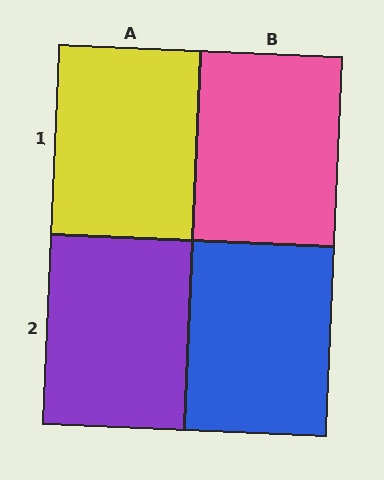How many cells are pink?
1 cell is pink.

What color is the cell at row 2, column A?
Purple.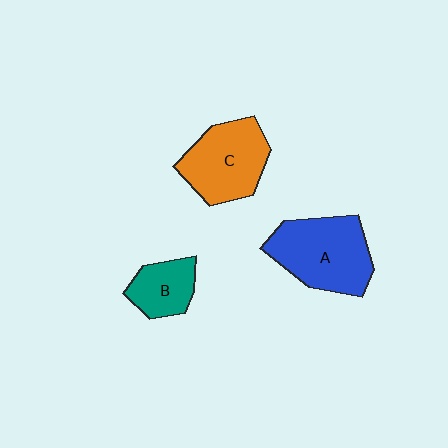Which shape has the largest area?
Shape A (blue).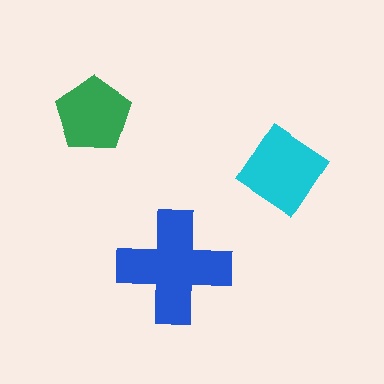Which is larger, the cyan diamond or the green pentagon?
The cyan diamond.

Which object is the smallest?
The green pentagon.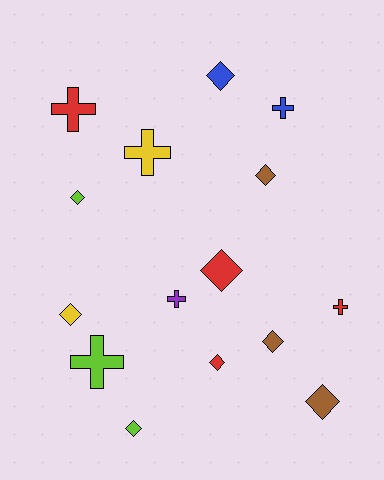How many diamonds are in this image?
There are 9 diamonds.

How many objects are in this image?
There are 15 objects.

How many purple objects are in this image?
There is 1 purple object.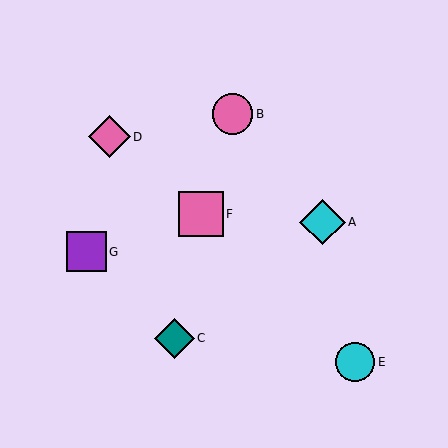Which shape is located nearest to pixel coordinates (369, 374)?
The cyan circle (labeled E) at (355, 362) is nearest to that location.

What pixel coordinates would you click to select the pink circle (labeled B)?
Click at (233, 114) to select the pink circle B.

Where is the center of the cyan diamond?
The center of the cyan diamond is at (322, 222).